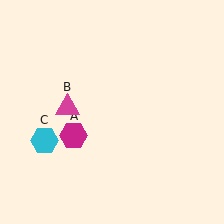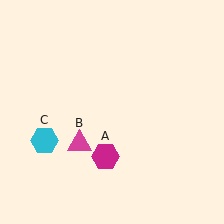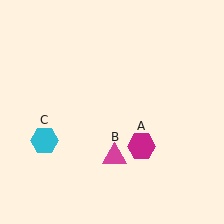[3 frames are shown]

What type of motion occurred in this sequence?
The magenta hexagon (object A), magenta triangle (object B) rotated counterclockwise around the center of the scene.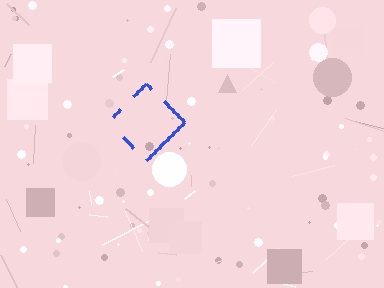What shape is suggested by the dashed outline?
The dashed outline suggests a diamond.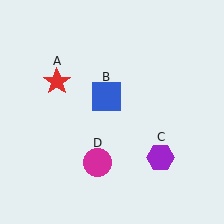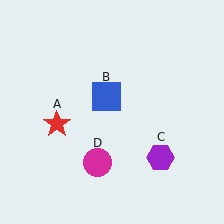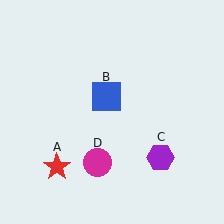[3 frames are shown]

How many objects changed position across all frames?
1 object changed position: red star (object A).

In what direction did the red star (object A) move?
The red star (object A) moved down.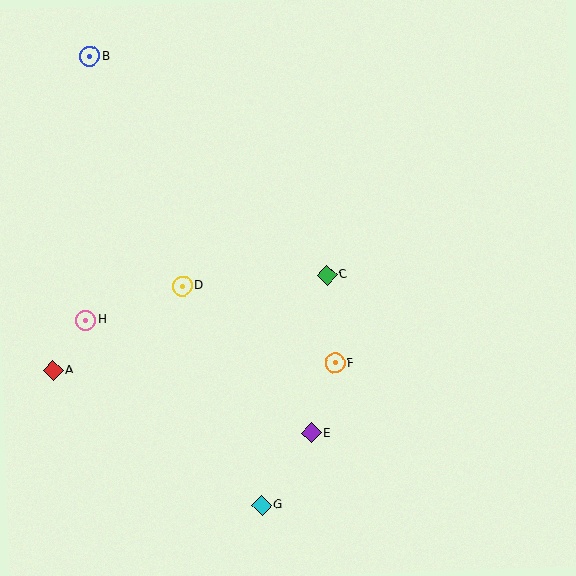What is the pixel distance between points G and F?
The distance between G and F is 160 pixels.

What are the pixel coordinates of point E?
Point E is at (311, 433).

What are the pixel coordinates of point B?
Point B is at (89, 56).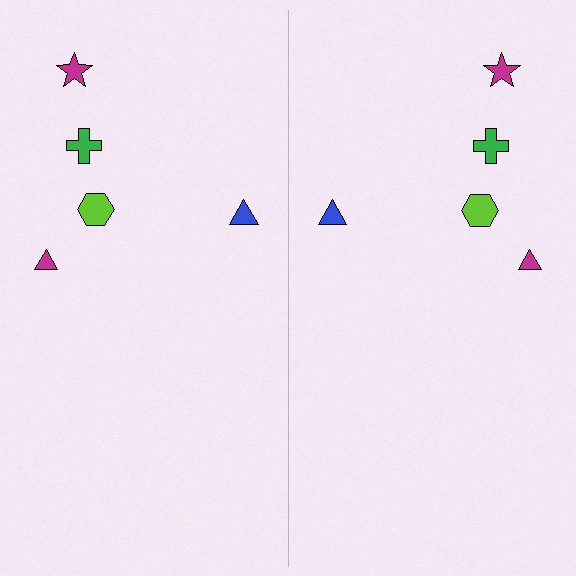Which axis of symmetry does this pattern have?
The pattern has a vertical axis of symmetry running through the center of the image.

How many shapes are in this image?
There are 10 shapes in this image.